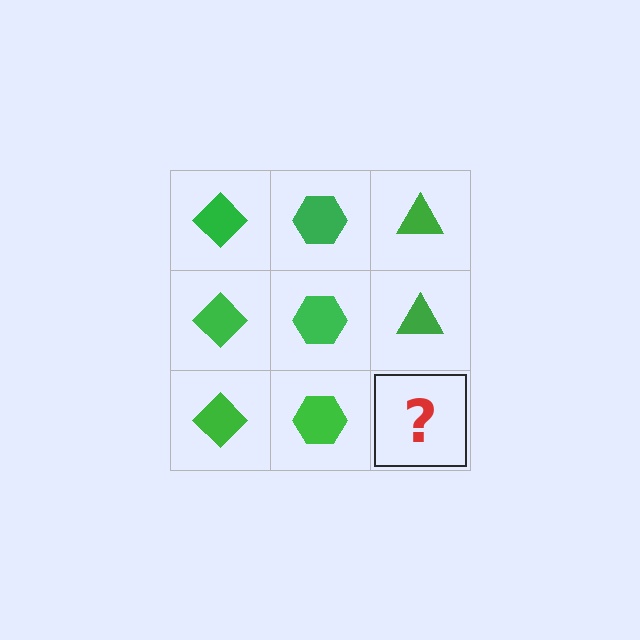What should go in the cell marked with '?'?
The missing cell should contain a green triangle.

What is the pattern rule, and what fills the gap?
The rule is that each column has a consistent shape. The gap should be filled with a green triangle.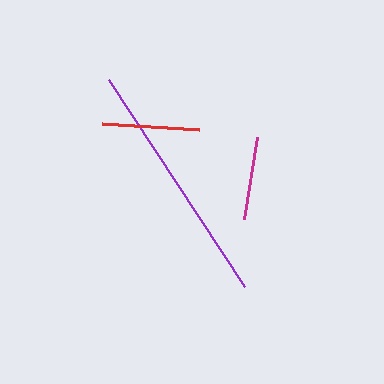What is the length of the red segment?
The red segment is approximately 96 pixels long.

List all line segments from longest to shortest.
From longest to shortest: purple, red, magenta.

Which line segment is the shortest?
The magenta line is the shortest at approximately 83 pixels.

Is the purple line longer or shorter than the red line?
The purple line is longer than the red line.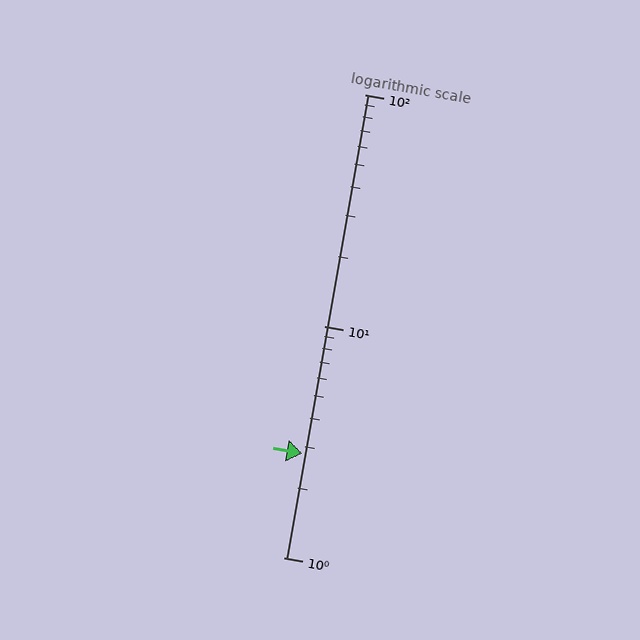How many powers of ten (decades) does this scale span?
The scale spans 2 decades, from 1 to 100.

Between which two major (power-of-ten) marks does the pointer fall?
The pointer is between 1 and 10.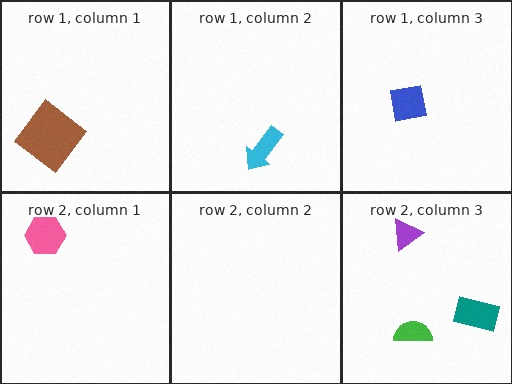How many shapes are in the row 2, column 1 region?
1.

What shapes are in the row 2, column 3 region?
The green semicircle, the teal rectangle, the purple triangle.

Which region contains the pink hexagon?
The row 2, column 1 region.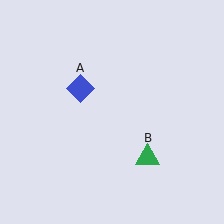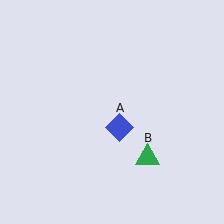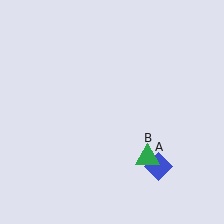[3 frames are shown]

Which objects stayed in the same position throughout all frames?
Green triangle (object B) remained stationary.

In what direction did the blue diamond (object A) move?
The blue diamond (object A) moved down and to the right.